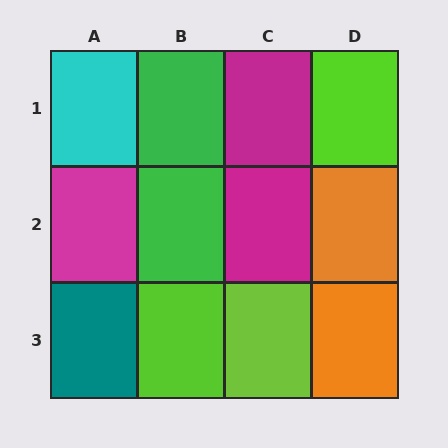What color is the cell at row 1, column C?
Magenta.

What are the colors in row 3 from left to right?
Teal, lime, lime, orange.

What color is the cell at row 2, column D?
Orange.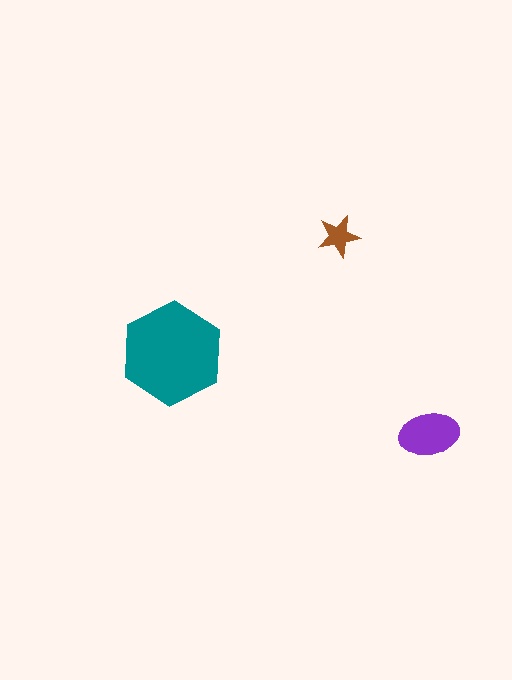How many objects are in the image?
There are 3 objects in the image.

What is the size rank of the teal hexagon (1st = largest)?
1st.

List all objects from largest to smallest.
The teal hexagon, the purple ellipse, the brown star.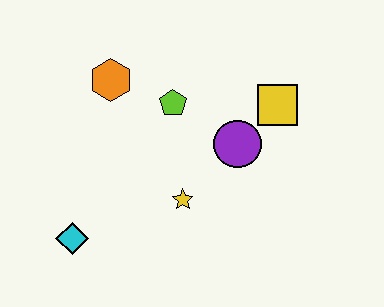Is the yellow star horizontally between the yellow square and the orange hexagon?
Yes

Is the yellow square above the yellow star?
Yes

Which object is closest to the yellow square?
The purple circle is closest to the yellow square.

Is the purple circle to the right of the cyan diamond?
Yes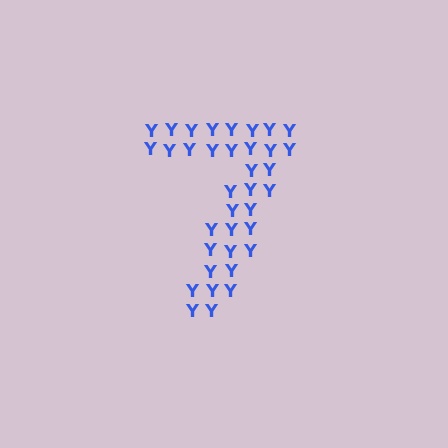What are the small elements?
The small elements are letter Y's.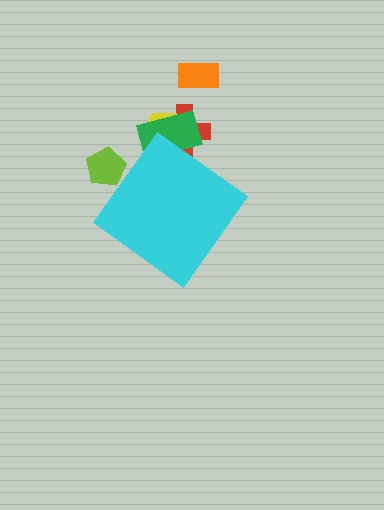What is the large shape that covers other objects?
A cyan diamond.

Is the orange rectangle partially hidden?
No, the orange rectangle is fully visible.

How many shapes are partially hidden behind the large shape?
4 shapes are partially hidden.